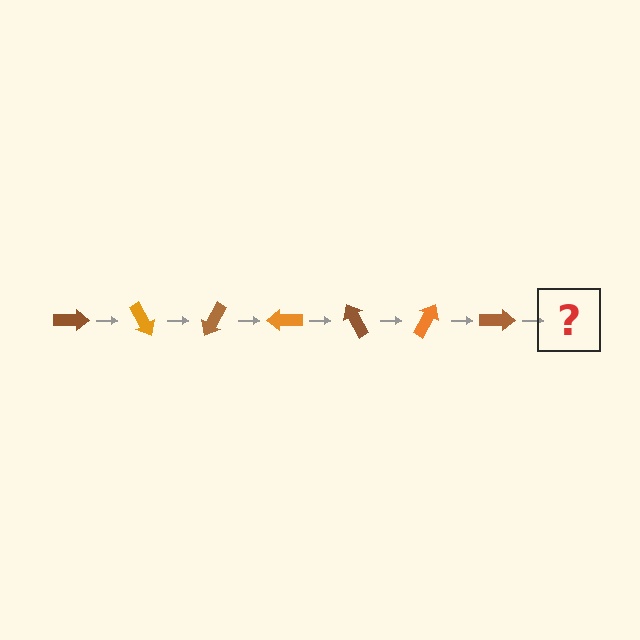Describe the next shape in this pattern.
It should be an orange arrow, rotated 420 degrees from the start.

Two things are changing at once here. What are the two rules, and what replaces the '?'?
The two rules are that it rotates 60 degrees each step and the color cycles through brown and orange. The '?' should be an orange arrow, rotated 420 degrees from the start.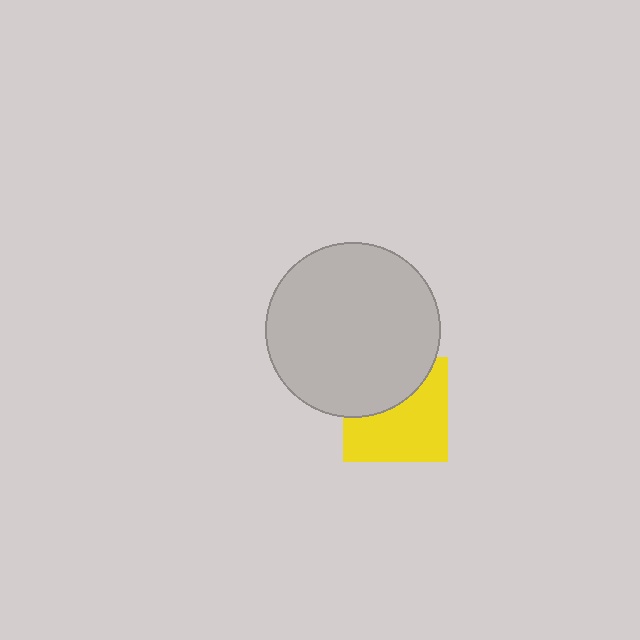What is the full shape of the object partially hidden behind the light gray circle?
The partially hidden object is a yellow square.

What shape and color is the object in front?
The object in front is a light gray circle.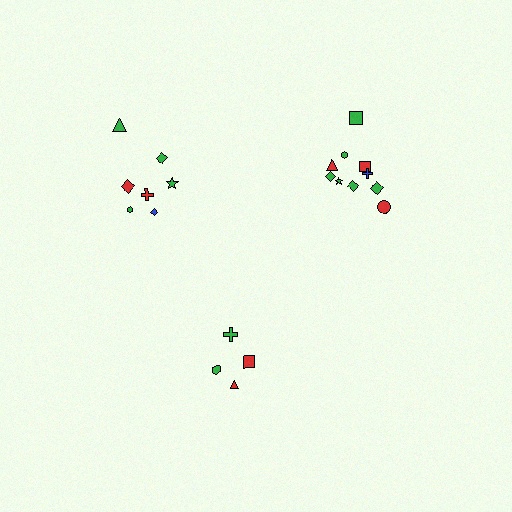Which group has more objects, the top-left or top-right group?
The top-right group.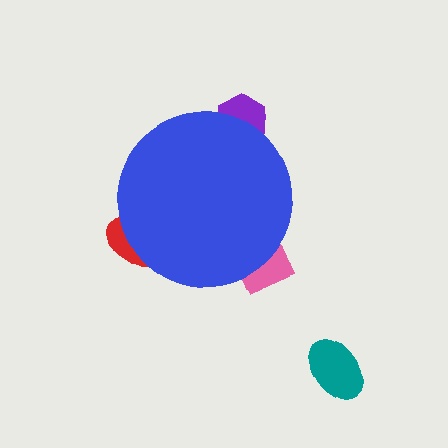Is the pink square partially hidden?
Yes, the pink square is partially hidden behind the blue circle.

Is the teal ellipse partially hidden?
No, the teal ellipse is fully visible.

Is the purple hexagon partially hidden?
Yes, the purple hexagon is partially hidden behind the blue circle.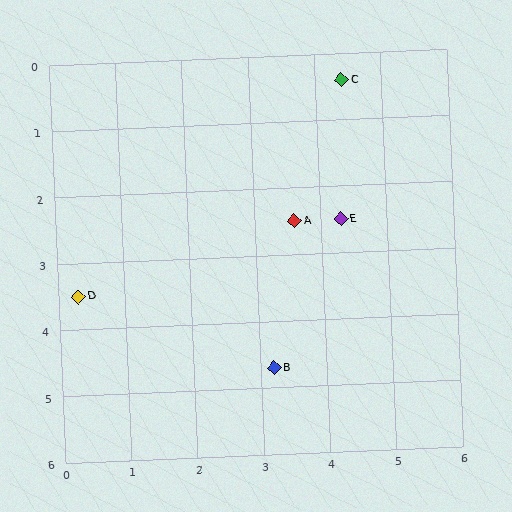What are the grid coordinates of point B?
Point B is at approximately (3.2, 4.7).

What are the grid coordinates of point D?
Point D is at approximately (0.3, 3.5).